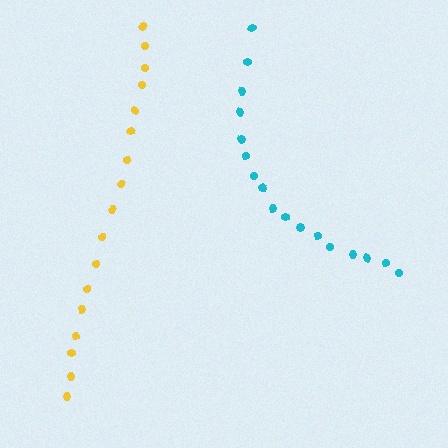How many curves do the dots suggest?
There are 2 distinct paths.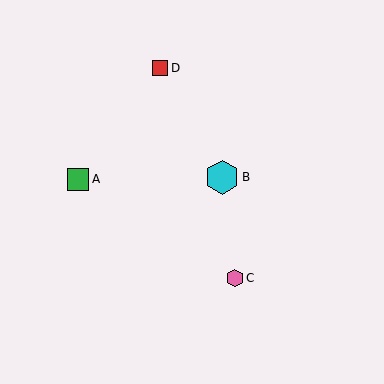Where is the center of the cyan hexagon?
The center of the cyan hexagon is at (222, 177).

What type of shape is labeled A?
Shape A is a green square.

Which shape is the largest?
The cyan hexagon (labeled B) is the largest.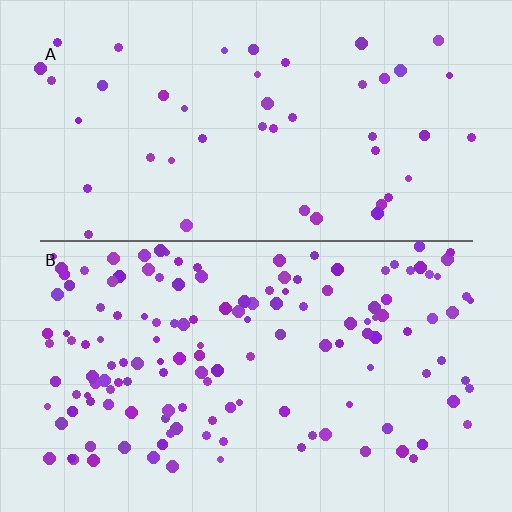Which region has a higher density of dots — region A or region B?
B (the bottom).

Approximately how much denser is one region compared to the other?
Approximately 3.2× — region B over region A.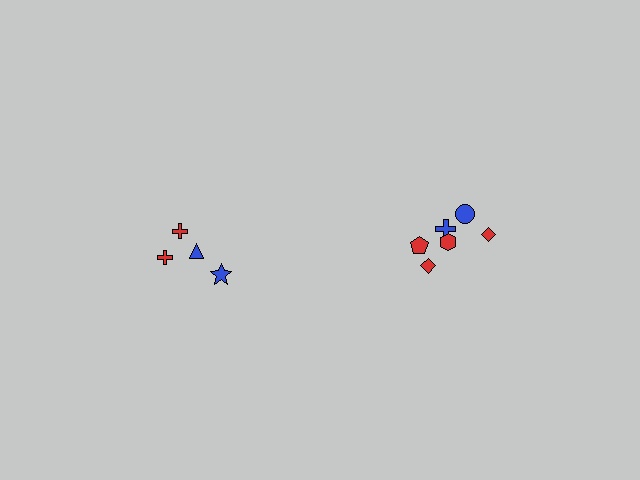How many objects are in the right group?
There are 6 objects.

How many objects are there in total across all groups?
There are 10 objects.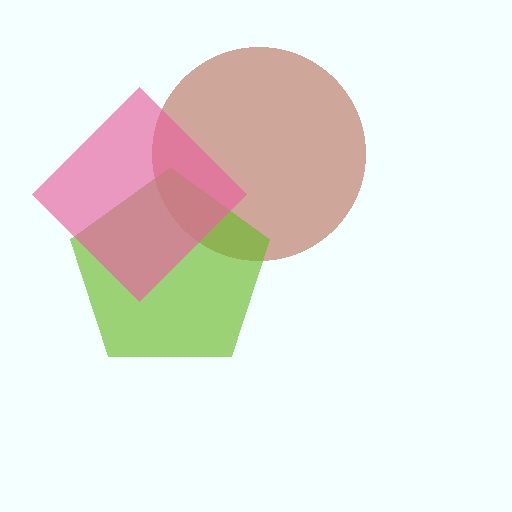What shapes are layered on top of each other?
The layered shapes are: a brown circle, a lime pentagon, a pink diamond.